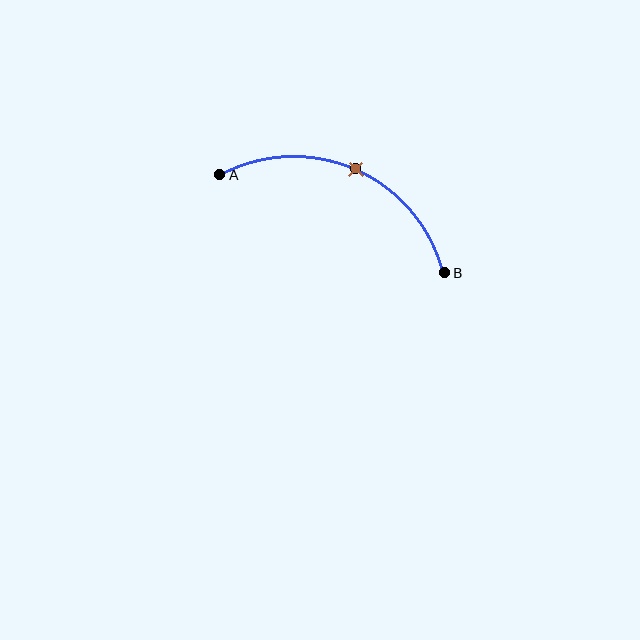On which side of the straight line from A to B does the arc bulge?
The arc bulges above the straight line connecting A and B.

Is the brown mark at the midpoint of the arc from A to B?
Yes. The brown mark lies on the arc at equal arc-length from both A and B — it is the arc midpoint.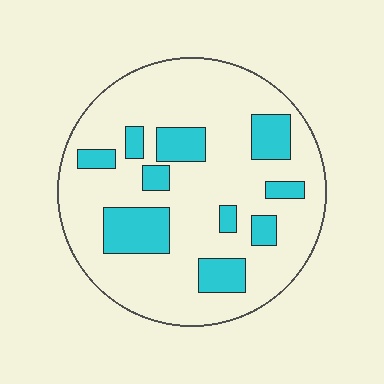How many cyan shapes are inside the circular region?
10.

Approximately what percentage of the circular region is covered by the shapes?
Approximately 20%.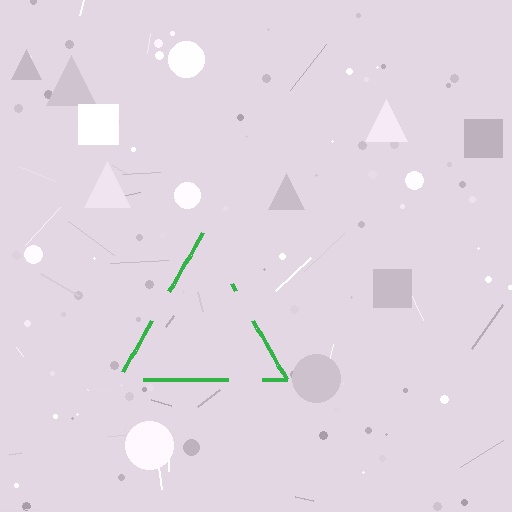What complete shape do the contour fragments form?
The contour fragments form a triangle.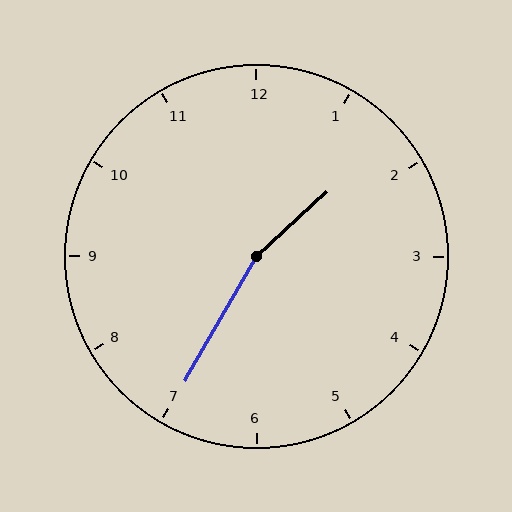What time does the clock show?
1:35.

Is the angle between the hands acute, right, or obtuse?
It is obtuse.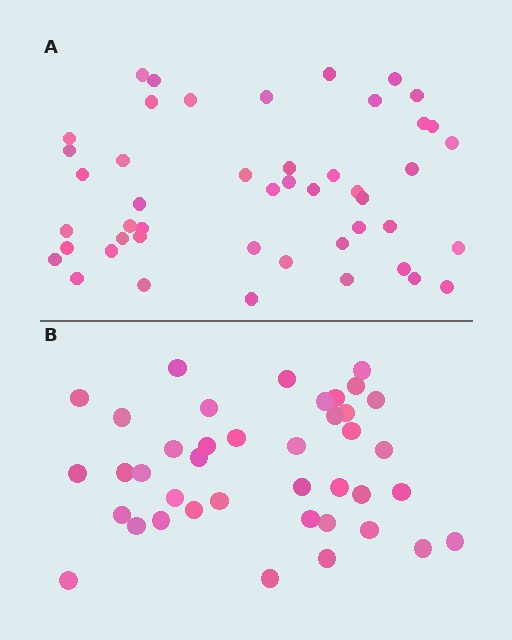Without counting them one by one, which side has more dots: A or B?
Region A (the top region) has more dots.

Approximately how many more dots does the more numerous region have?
Region A has roughly 8 or so more dots than region B.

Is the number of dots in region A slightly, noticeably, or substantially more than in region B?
Region A has only slightly more — the two regions are fairly close. The ratio is roughly 1.2 to 1.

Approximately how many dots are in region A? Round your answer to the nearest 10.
About 50 dots. (The exact count is 47, which rounds to 50.)